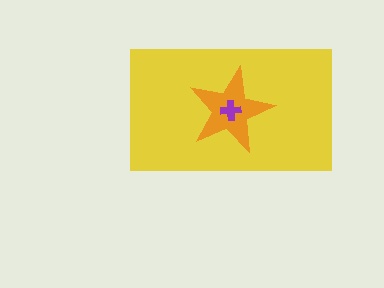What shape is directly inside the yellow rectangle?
The orange star.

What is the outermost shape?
The yellow rectangle.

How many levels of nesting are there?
3.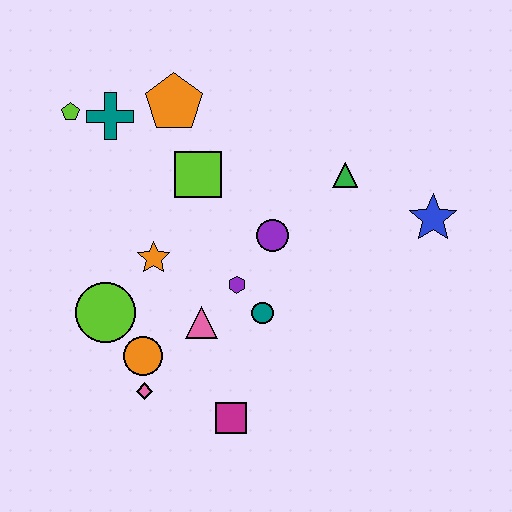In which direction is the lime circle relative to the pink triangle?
The lime circle is to the left of the pink triangle.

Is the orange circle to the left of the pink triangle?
Yes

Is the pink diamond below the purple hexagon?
Yes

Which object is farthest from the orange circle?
The blue star is farthest from the orange circle.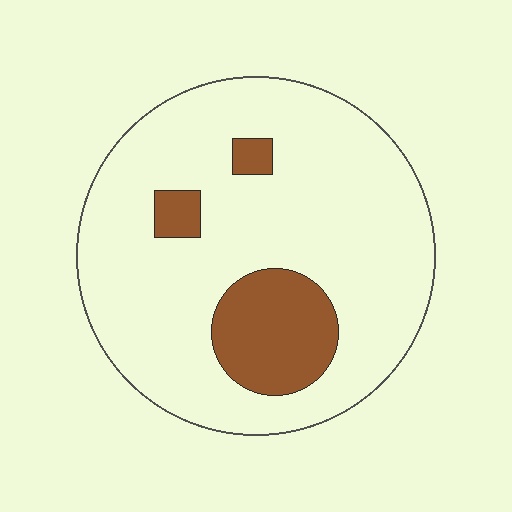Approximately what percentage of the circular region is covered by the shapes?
Approximately 15%.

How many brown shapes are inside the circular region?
3.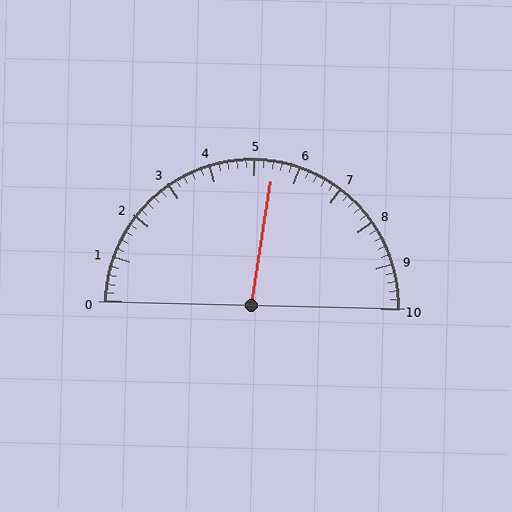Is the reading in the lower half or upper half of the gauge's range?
The reading is in the upper half of the range (0 to 10).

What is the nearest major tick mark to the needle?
The nearest major tick mark is 5.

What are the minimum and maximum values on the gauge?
The gauge ranges from 0 to 10.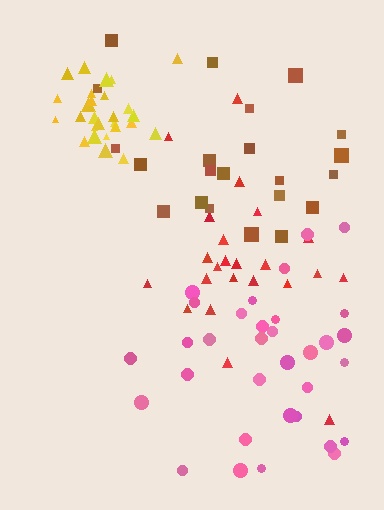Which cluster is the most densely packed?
Yellow.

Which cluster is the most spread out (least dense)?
Brown.